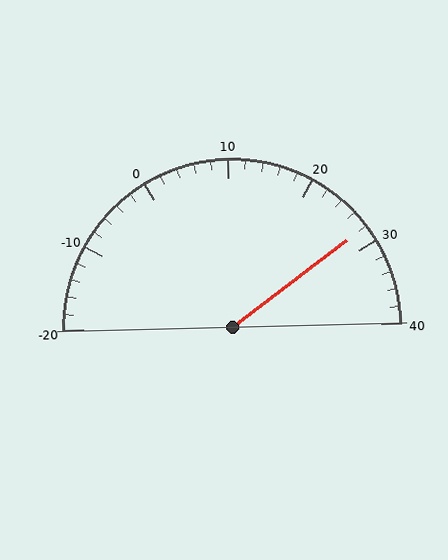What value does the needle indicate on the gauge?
The needle indicates approximately 28.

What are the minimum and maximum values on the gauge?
The gauge ranges from -20 to 40.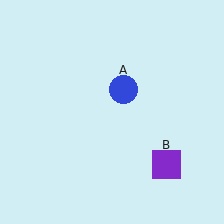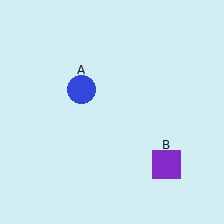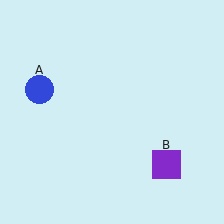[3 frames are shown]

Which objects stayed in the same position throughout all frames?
Purple square (object B) remained stationary.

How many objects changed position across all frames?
1 object changed position: blue circle (object A).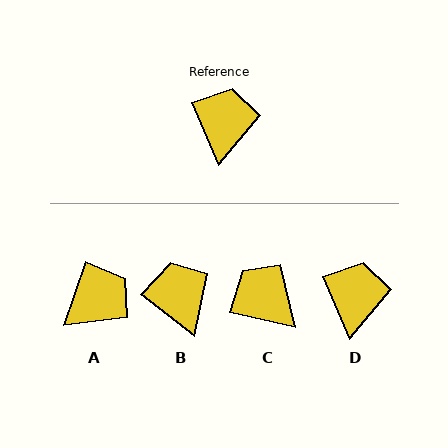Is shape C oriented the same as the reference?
No, it is off by about 54 degrees.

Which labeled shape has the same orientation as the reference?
D.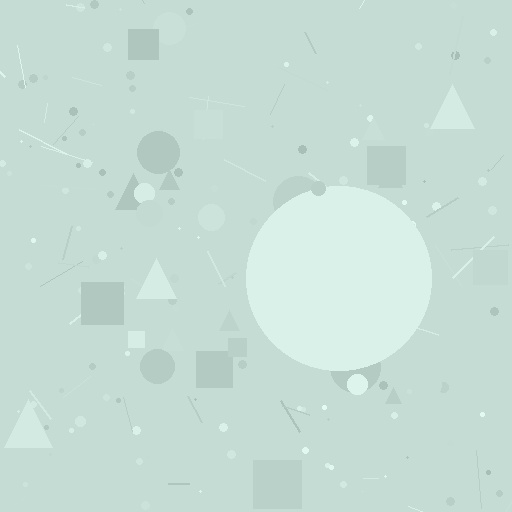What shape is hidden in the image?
A circle is hidden in the image.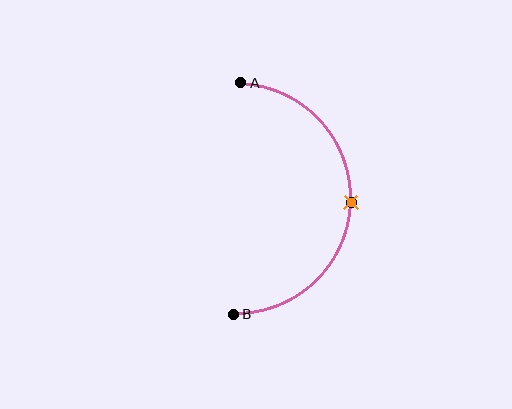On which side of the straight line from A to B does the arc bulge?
The arc bulges to the right of the straight line connecting A and B.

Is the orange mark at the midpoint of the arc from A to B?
Yes. The orange mark lies on the arc at equal arc-length from both A and B — it is the arc midpoint.